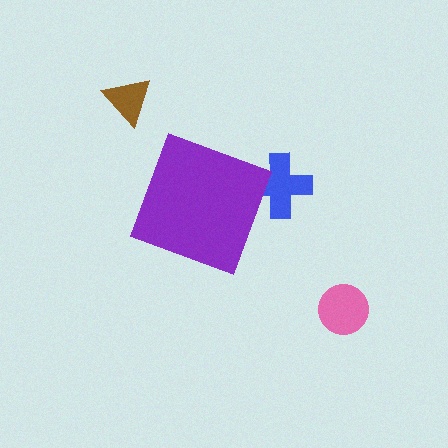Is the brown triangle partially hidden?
No, the brown triangle is fully visible.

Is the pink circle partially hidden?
No, the pink circle is fully visible.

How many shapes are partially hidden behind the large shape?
1 shape is partially hidden.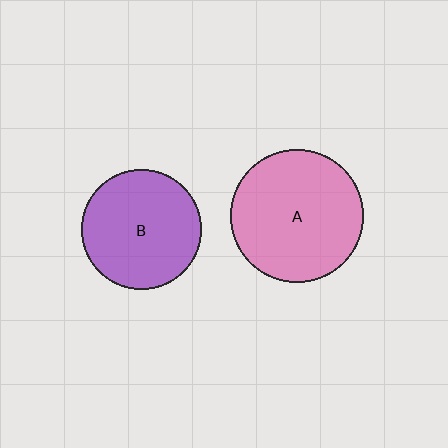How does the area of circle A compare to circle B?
Approximately 1.2 times.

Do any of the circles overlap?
No, none of the circles overlap.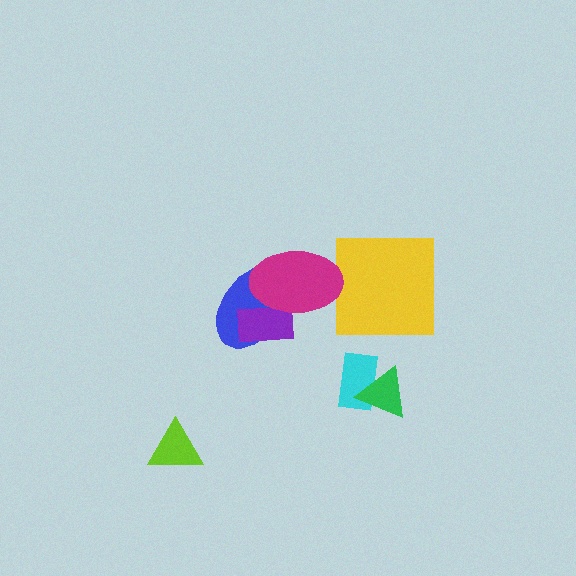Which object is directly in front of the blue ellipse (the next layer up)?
The purple rectangle is directly in front of the blue ellipse.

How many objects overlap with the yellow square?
0 objects overlap with the yellow square.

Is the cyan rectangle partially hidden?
Yes, it is partially covered by another shape.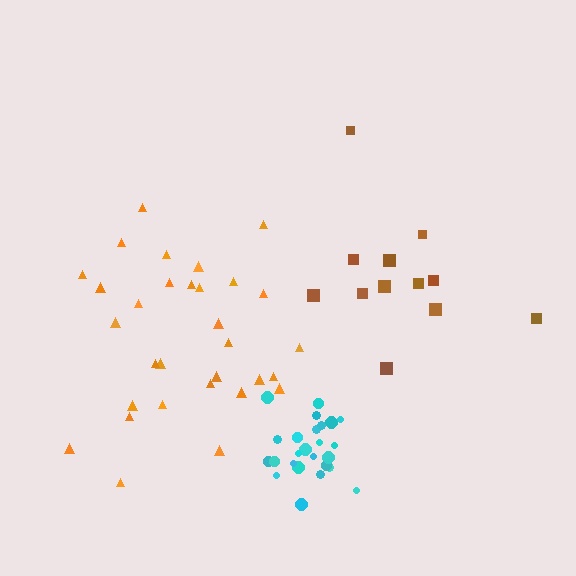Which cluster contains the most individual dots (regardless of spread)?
Orange (31).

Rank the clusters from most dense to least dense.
cyan, orange, brown.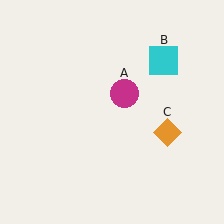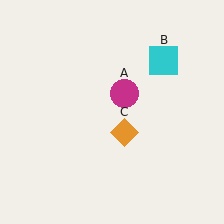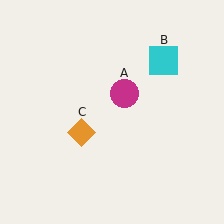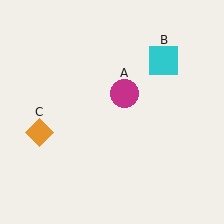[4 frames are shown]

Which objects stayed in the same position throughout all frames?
Magenta circle (object A) and cyan square (object B) remained stationary.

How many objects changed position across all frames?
1 object changed position: orange diamond (object C).